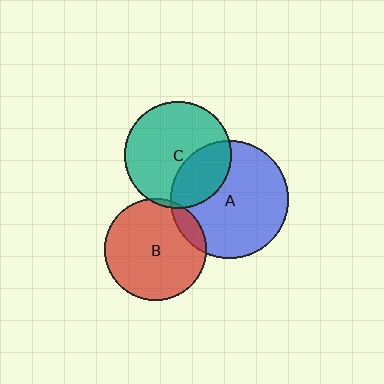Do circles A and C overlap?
Yes.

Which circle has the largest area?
Circle A (blue).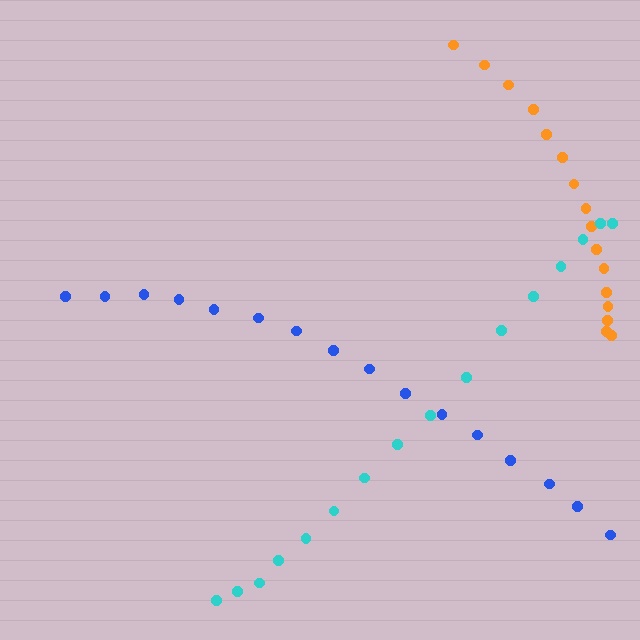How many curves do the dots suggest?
There are 3 distinct paths.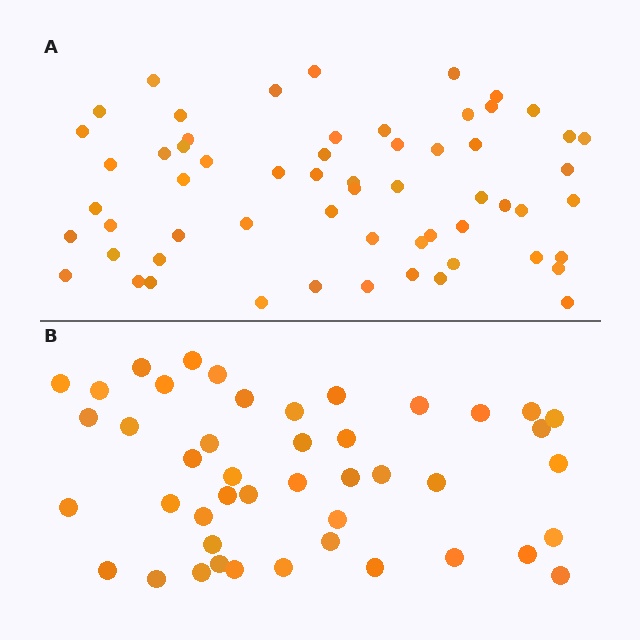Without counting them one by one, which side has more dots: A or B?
Region A (the top region) has more dots.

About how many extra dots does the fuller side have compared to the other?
Region A has approximately 15 more dots than region B.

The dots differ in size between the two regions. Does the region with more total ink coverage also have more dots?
No. Region B has more total ink coverage because its dots are larger, but region A actually contains more individual dots. Total area can be misleading — the number of items is what matters here.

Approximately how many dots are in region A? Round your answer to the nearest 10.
About 60 dots.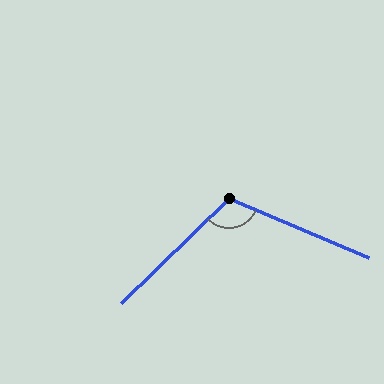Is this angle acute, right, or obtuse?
It is obtuse.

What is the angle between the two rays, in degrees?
Approximately 113 degrees.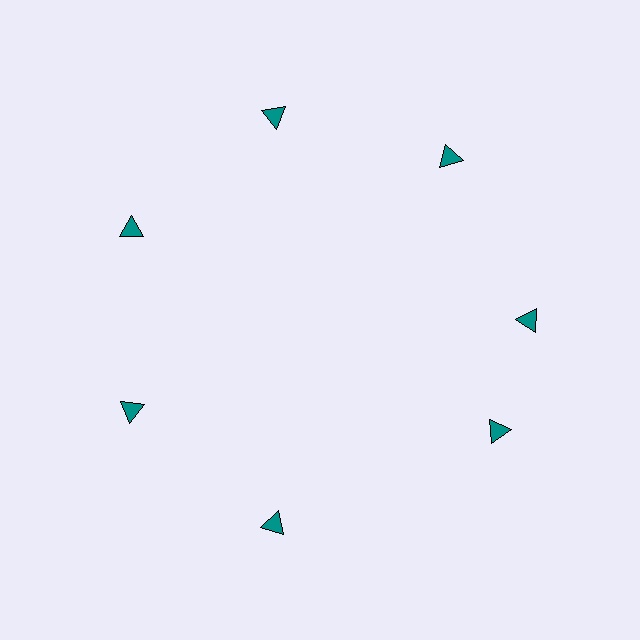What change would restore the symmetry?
The symmetry would be restored by rotating it back into even spacing with its neighbors so that all 7 triangles sit at equal angles and equal distance from the center.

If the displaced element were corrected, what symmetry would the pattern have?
It would have 7-fold rotational symmetry — the pattern would map onto itself every 51 degrees.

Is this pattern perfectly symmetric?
No. The 7 teal triangles are arranged in a ring, but one element near the 5 o'clock position is rotated out of alignment along the ring, breaking the 7-fold rotational symmetry.